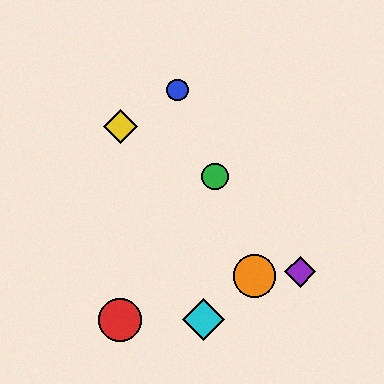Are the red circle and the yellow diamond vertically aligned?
Yes, both are at x≈120.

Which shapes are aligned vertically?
The red circle, the yellow diamond are aligned vertically.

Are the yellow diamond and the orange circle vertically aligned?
No, the yellow diamond is at x≈120 and the orange circle is at x≈254.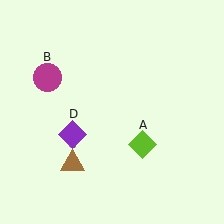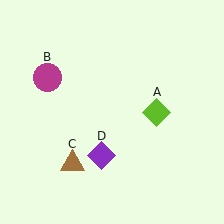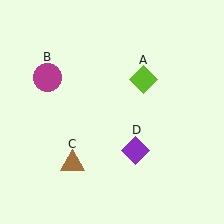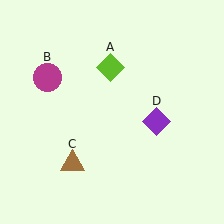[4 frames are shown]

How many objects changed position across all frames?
2 objects changed position: lime diamond (object A), purple diamond (object D).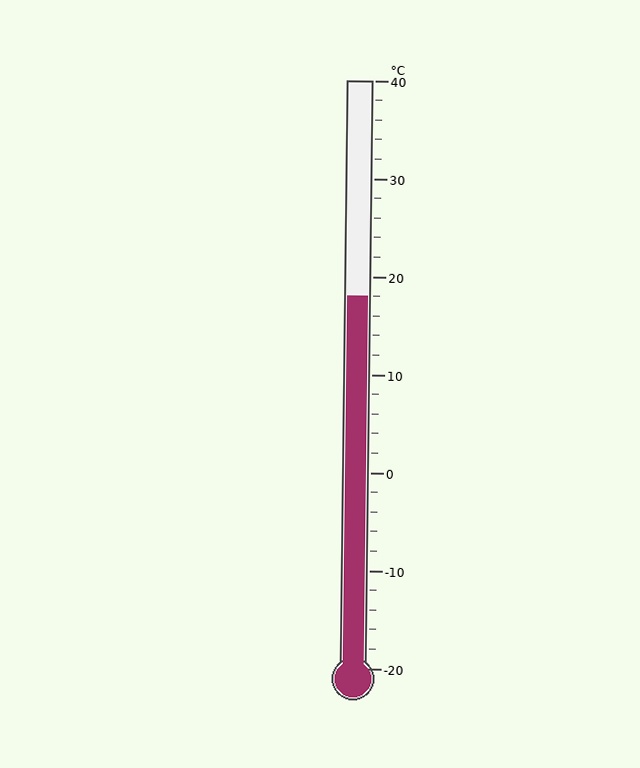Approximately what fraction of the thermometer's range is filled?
The thermometer is filled to approximately 65% of its range.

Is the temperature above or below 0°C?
The temperature is above 0°C.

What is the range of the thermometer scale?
The thermometer scale ranges from -20°C to 40°C.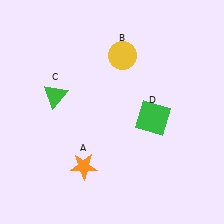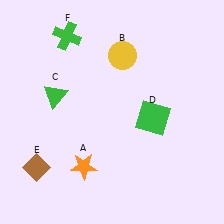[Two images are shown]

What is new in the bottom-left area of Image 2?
A brown diamond (E) was added in the bottom-left area of Image 2.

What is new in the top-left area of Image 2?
A green cross (F) was added in the top-left area of Image 2.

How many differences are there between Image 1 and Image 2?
There are 2 differences between the two images.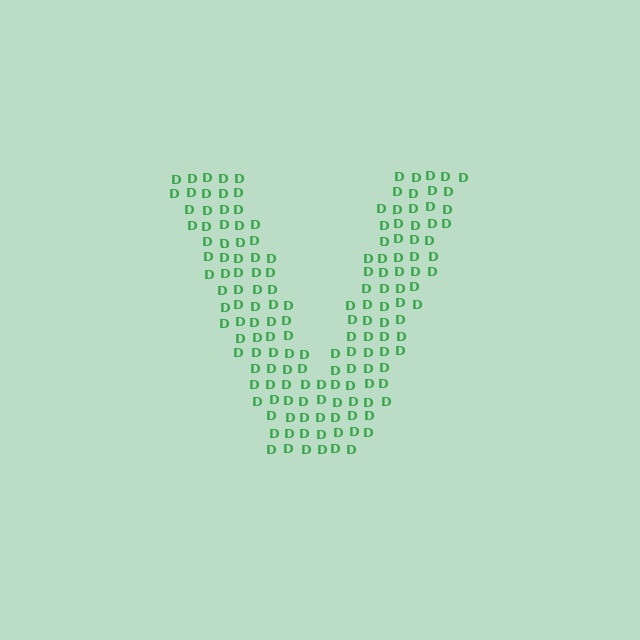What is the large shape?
The large shape is the letter V.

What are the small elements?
The small elements are letter D's.